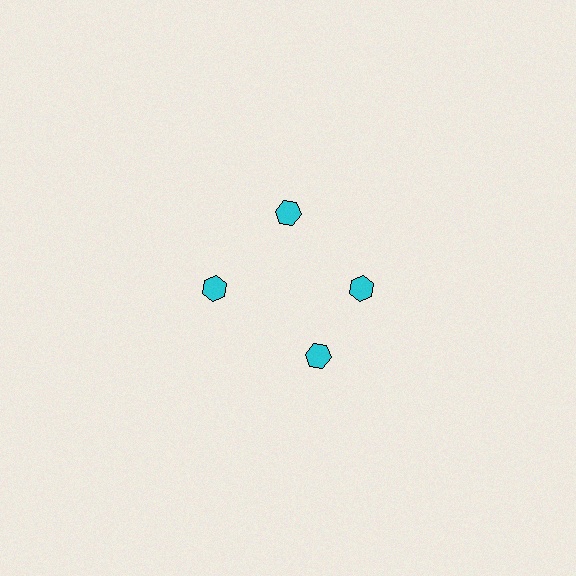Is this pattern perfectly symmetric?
No. The 4 cyan hexagons are arranged in a ring, but one element near the 6 o'clock position is rotated out of alignment along the ring, breaking the 4-fold rotational symmetry.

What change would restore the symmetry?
The symmetry would be restored by rotating it back into even spacing with its neighbors so that all 4 hexagons sit at equal angles and equal distance from the center.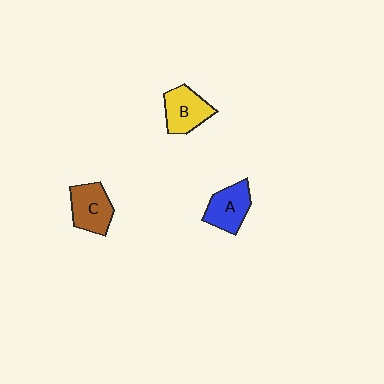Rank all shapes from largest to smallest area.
From largest to smallest: C (brown), B (yellow), A (blue).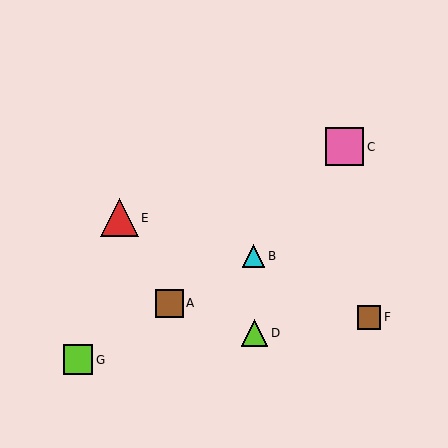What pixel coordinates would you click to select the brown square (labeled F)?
Click at (369, 317) to select the brown square F.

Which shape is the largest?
The pink square (labeled C) is the largest.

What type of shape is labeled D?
Shape D is a lime triangle.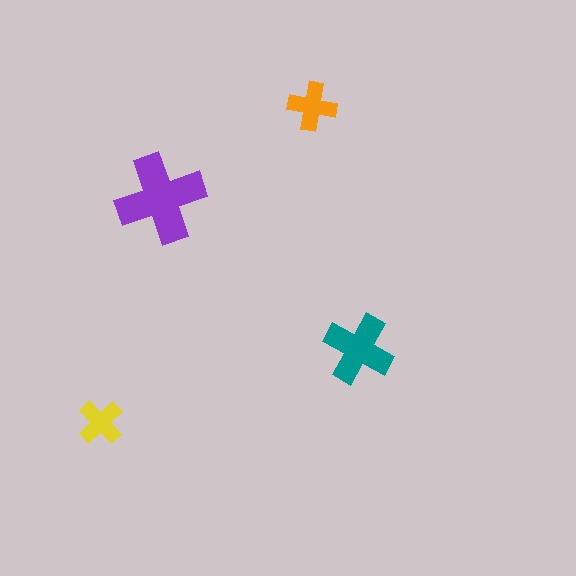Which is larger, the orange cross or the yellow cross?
The orange one.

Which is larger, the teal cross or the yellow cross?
The teal one.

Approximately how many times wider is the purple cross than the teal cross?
About 1.5 times wider.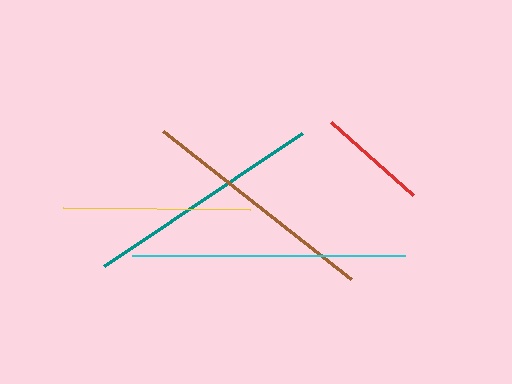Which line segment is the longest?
The cyan line is the longest at approximately 273 pixels.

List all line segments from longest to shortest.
From longest to shortest: cyan, teal, brown, yellow, red.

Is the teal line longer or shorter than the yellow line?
The teal line is longer than the yellow line.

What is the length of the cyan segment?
The cyan segment is approximately 273 pixels long.